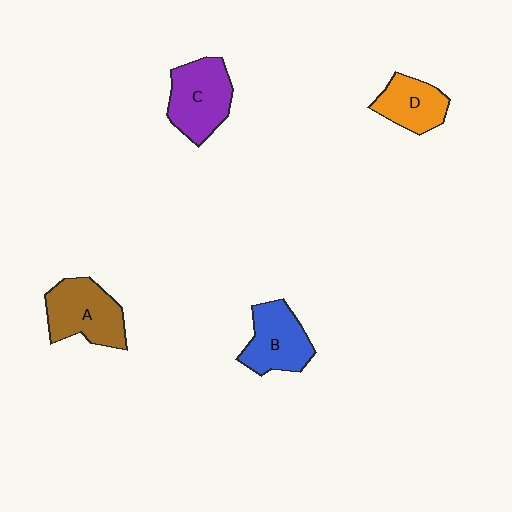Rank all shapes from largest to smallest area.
From largest to smallest: A (brown), C (purple), B (blue), D (orange).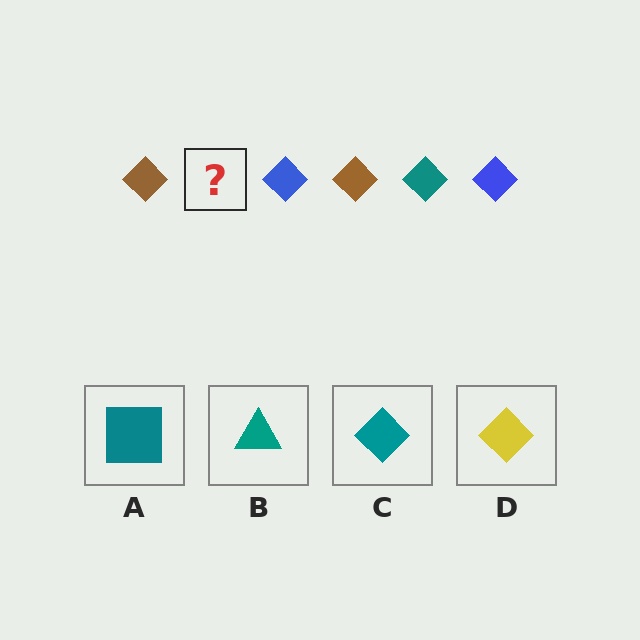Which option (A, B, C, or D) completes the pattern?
C.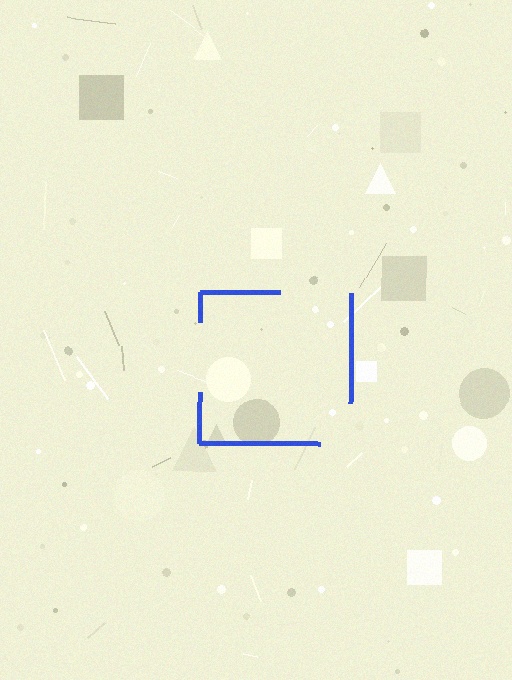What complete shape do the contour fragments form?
The contour fragments form a square.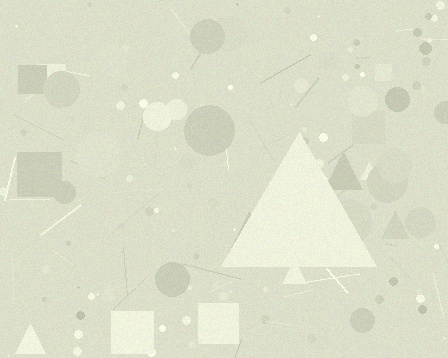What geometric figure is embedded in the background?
A triangle is embedded in the background.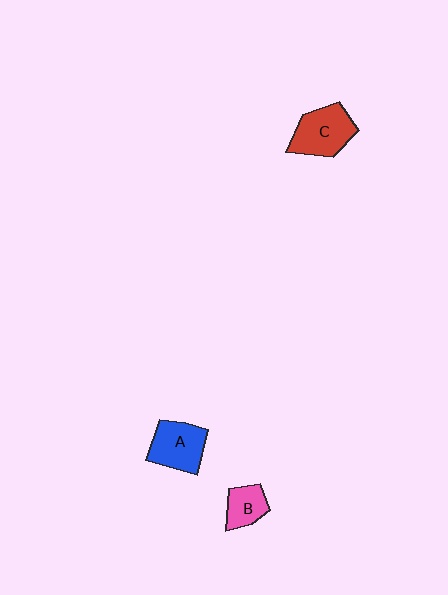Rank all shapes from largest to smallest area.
From largest to smallest: C (red), A (blue), B (pink).